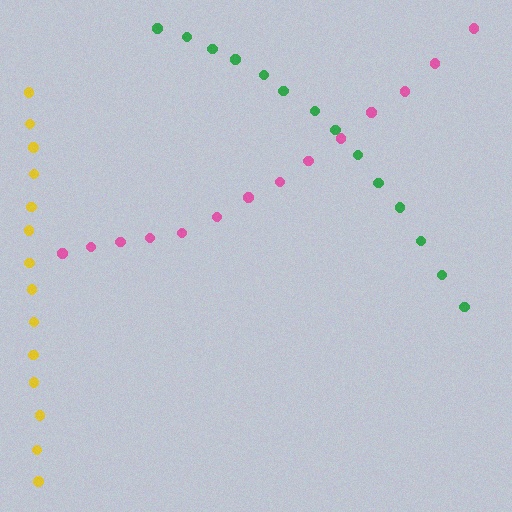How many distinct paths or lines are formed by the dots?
There are 3 distinct paths.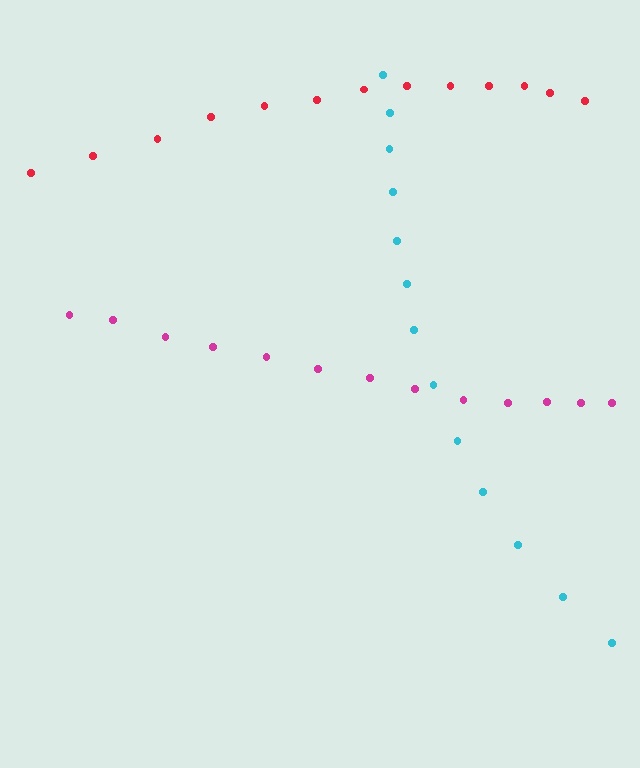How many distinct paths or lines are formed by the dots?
There are 3 distinct paths.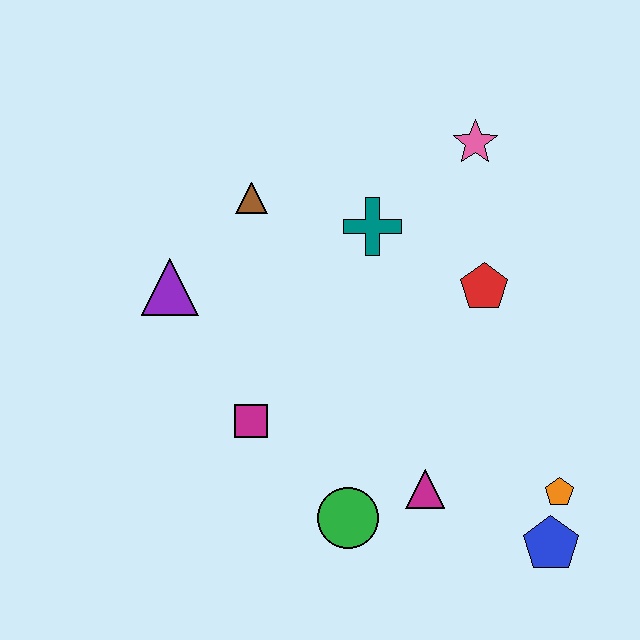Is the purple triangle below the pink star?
Yes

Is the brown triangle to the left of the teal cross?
Yes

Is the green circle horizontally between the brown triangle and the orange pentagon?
Yes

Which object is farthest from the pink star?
The blue pentagon is farthest from the pink star.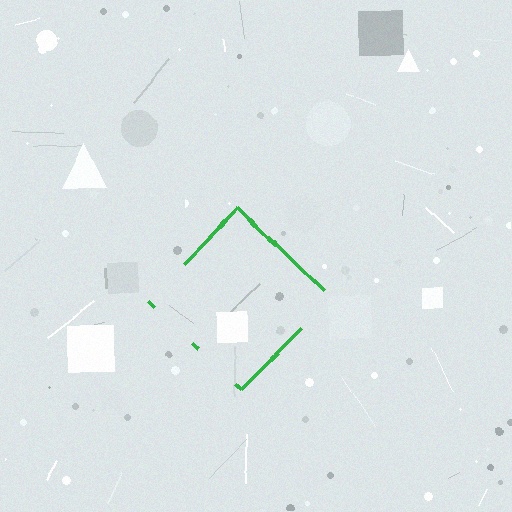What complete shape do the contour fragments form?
The contour fragments form a diamond.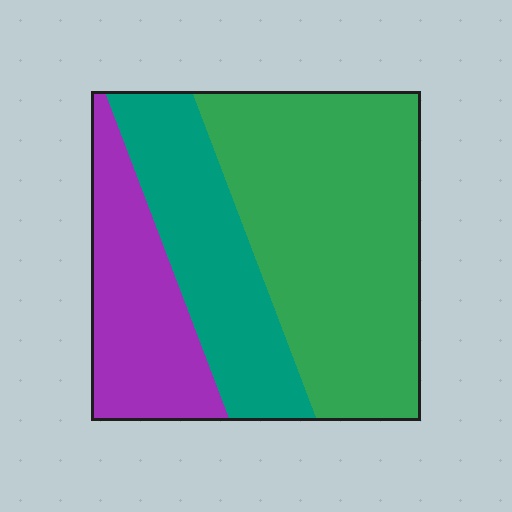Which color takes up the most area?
Green, at roughly 50%.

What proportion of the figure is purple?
Purple takes up about one quarter (1/4) of the figure.